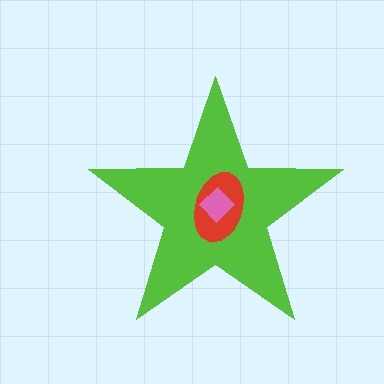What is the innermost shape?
The pink diamond.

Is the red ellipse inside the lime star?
Yes.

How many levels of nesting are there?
3.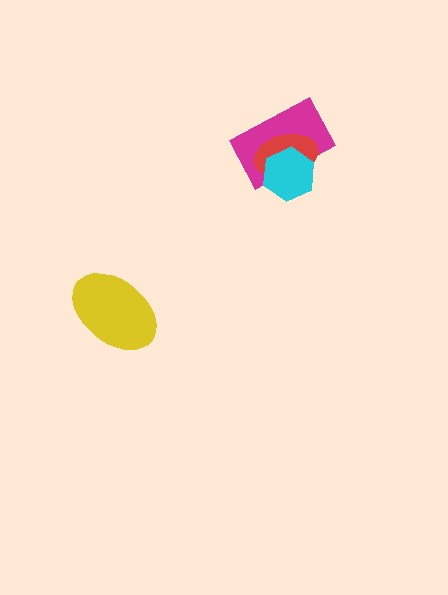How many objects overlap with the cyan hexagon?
2 objects overlap with the cyan hexagon.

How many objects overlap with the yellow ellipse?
0 objects overlap with the yellow ellipse.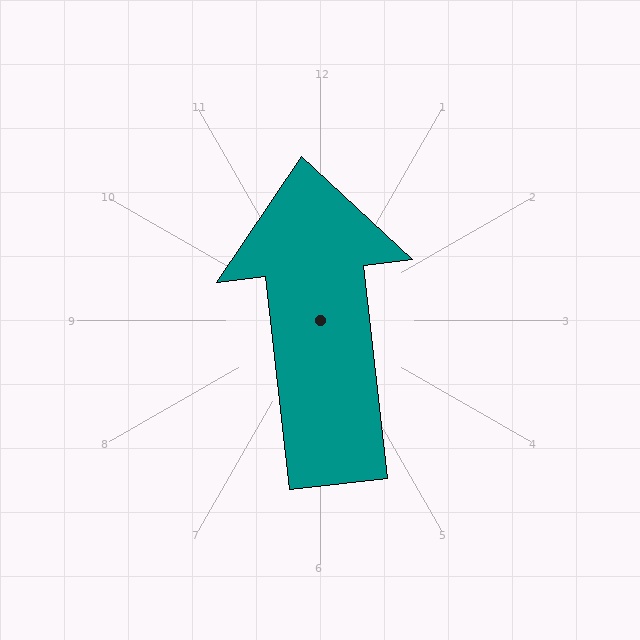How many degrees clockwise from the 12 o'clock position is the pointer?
Approximately 354 degrees.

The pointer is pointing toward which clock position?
Roughly 12 o'clock.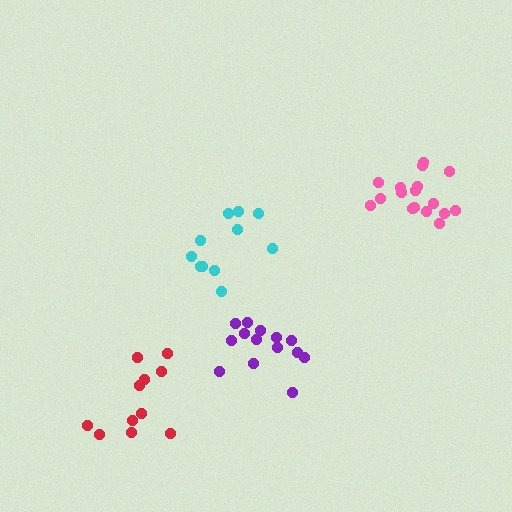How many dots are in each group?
Group 1: 11 dots, Group 2: 17 dots, Group 3: 14 dots, Group 4: 11 dots (53 total).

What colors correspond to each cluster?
The clusters are colored: red, pink, purple, cyan.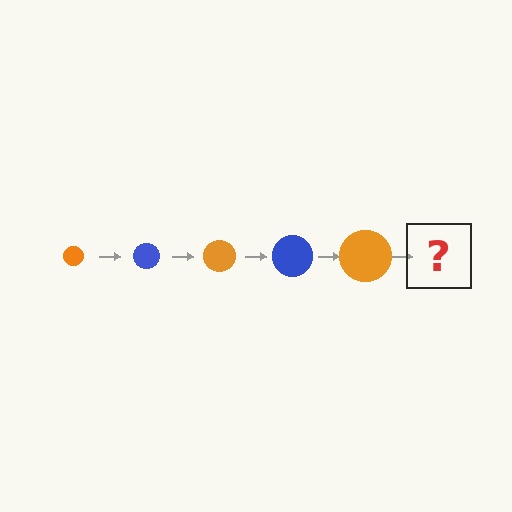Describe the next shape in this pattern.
It should be a blue circle, larger than the previous one.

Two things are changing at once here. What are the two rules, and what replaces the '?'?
The two rules are that the circle grows larger each step and the color cycles through orange and blue. The '?' should be a blue circle, larger than the previous one.